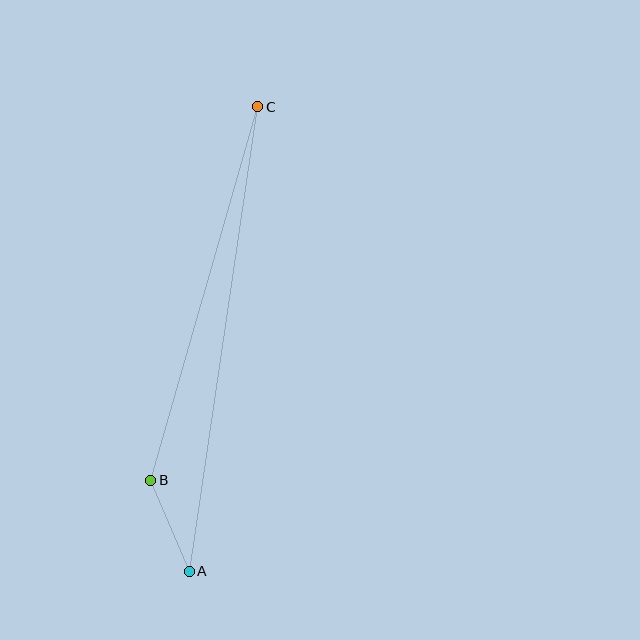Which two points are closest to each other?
Points A and B are closest to each other.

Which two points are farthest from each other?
Points A and C are farthest from each other.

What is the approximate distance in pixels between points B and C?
The distance between B and C is approximately 389 pixels.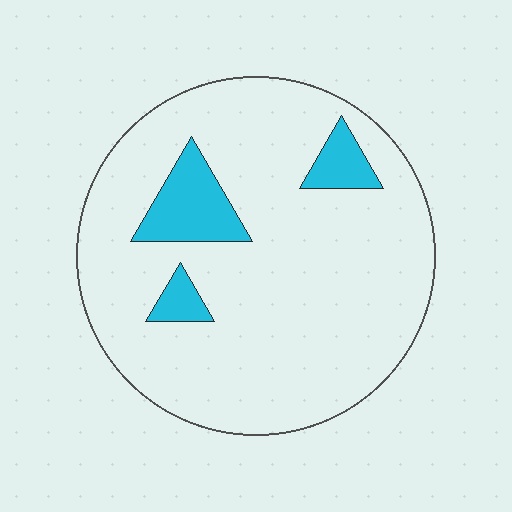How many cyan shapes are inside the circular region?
3.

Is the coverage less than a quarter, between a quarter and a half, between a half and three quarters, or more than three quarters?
Less than a quarter.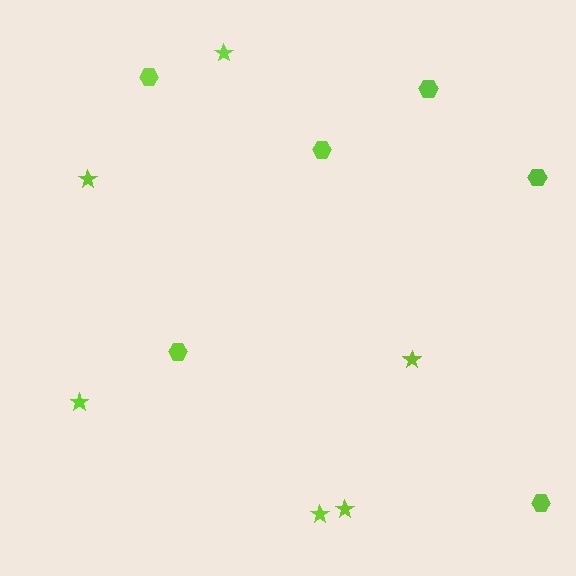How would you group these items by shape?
There are 2 groups: one group of hexagons (6) and one group of stars (6).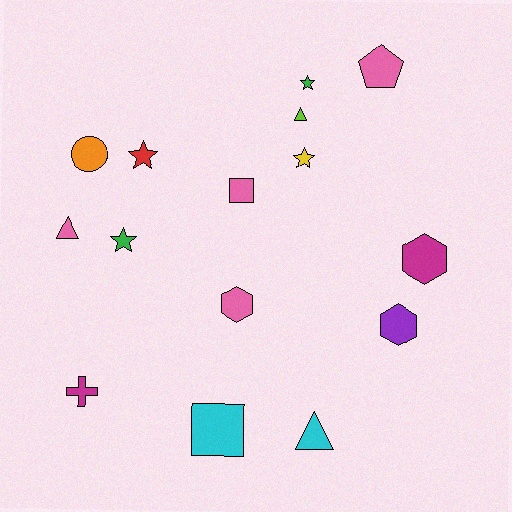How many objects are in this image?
There are 15 objects.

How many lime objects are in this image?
There is 1 lime object.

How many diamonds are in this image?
There are no diamonds.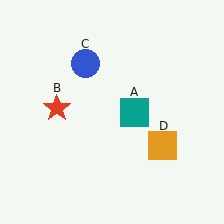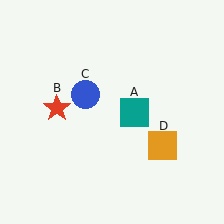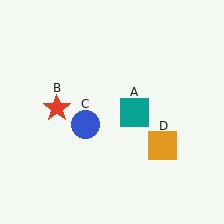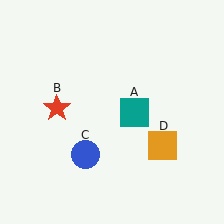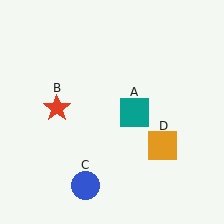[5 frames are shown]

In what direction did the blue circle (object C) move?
The blue circle (object C) moved down.